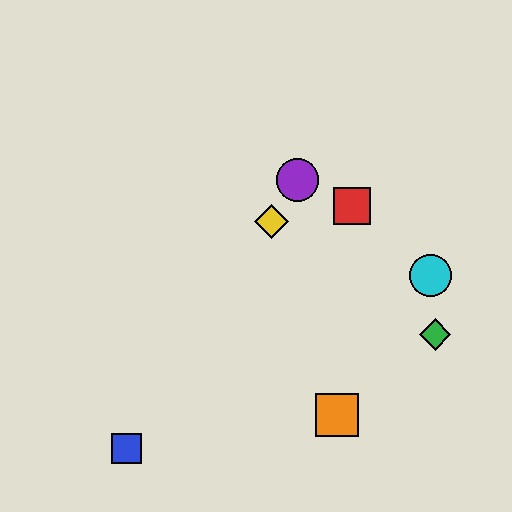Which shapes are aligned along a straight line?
The blue square, the yellow diamond, the purple circle are aligned along a straight line.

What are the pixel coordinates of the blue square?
The blue square is at (127, 449).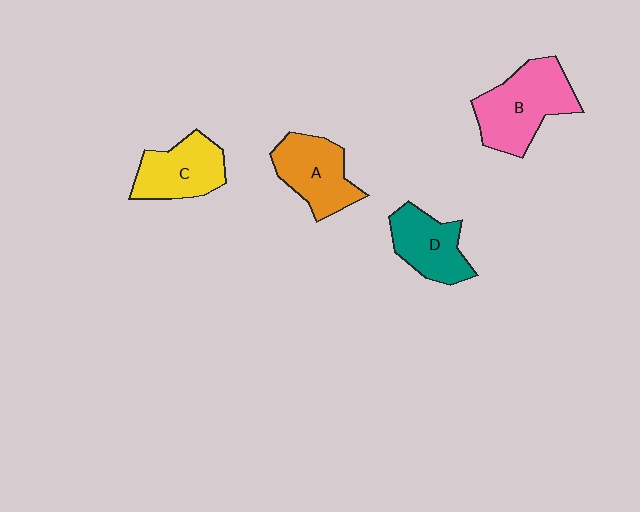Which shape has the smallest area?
Shape D (teal).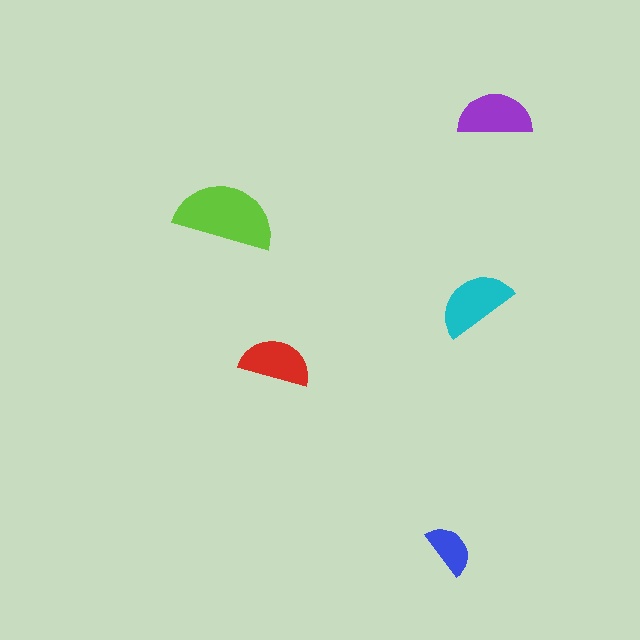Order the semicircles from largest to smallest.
the lime one, the cyan one, the purple one, the red one, the blue one.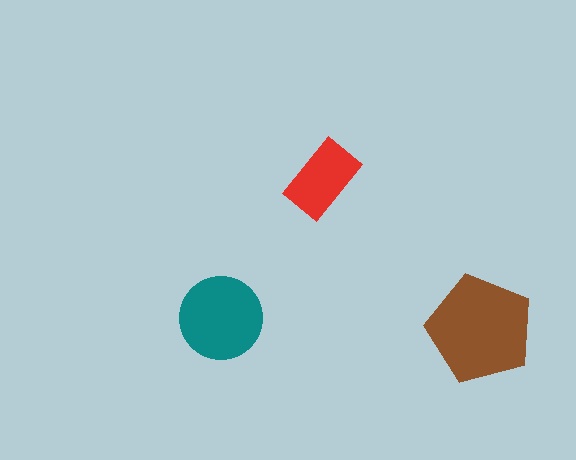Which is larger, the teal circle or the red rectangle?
The teal circle.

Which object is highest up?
The red rectangle is topmost.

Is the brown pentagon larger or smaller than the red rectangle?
Larger.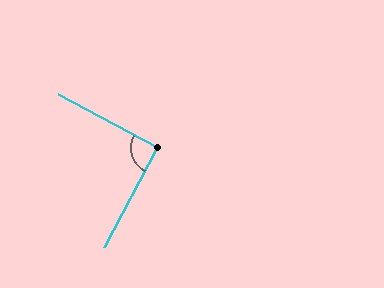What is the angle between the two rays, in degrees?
Approximately 91 degrees.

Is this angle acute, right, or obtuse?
It is approximately a right angle.